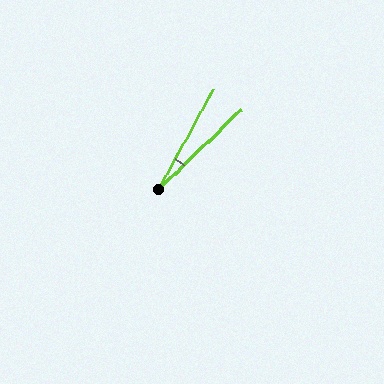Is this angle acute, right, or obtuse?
It is acute.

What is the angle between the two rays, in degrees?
Approximately 17 degrees.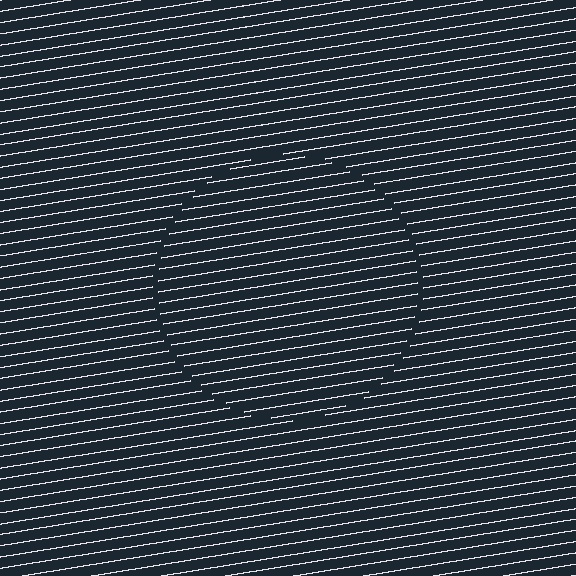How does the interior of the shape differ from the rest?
The interior of the shape contains the same grating, shifted by half a period — the contour is defined by the phase discontinuity where line-ends from the inner and outer gratings abut.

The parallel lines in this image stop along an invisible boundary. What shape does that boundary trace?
An illusory circle. The interior of the shape contains the same grating, shifted by half a period — the contour is defined by the phase discontinuity where line-ends from the inner and outer gratings abut.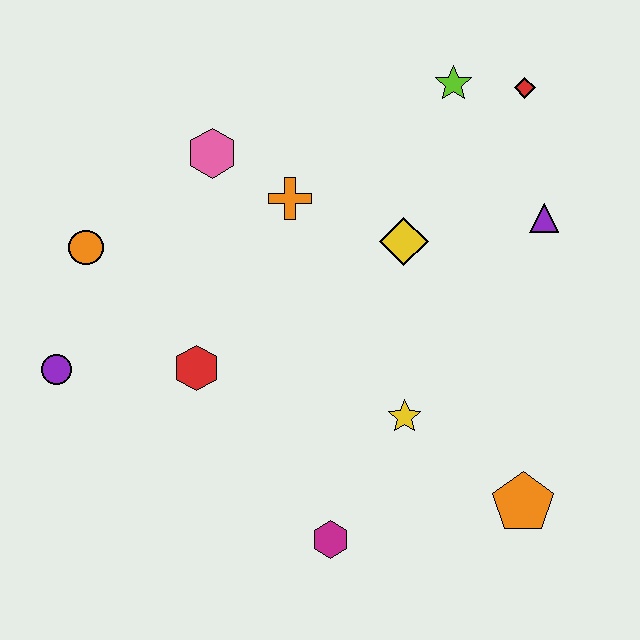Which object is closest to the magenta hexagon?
The yellow star is closest to the magenta hexagon.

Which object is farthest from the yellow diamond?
The purple circle is farthest from the yellow diamond.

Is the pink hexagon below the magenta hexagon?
No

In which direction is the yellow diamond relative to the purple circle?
The yellow diamond is to the right of the purple circle.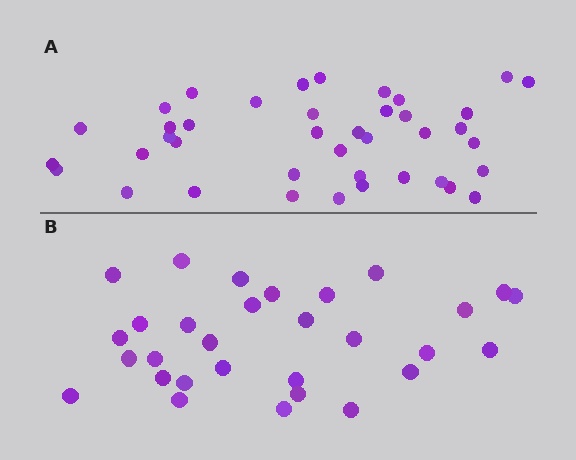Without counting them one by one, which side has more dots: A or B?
Region A (the top region) has more dots.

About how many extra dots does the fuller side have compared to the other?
Region A has roughly 10 or so more dots than region B.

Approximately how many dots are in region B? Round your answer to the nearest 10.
About 30 dots.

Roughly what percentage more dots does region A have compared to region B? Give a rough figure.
About 35% more.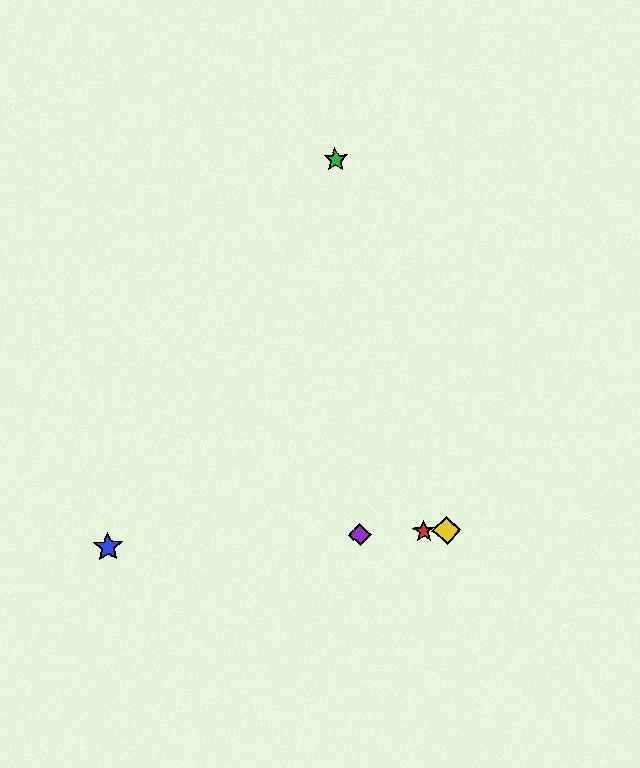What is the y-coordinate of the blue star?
The blue star is at y≈547.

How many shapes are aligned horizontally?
4 shapes (the red star, the blue star, the yellow diamond, the purple diamond) are aligned horizontally.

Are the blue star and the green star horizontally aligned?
No, the blue star is at y≈547 and the green star is at y≈160.